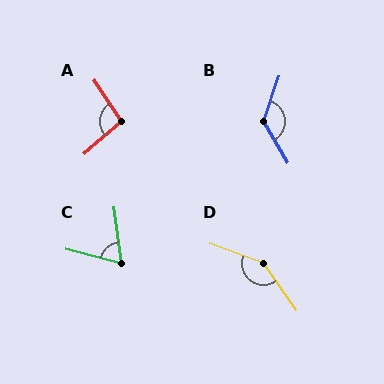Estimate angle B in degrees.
Approximately 131 degrees.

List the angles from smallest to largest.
C (68°), A (97°), B (131°), D (145°).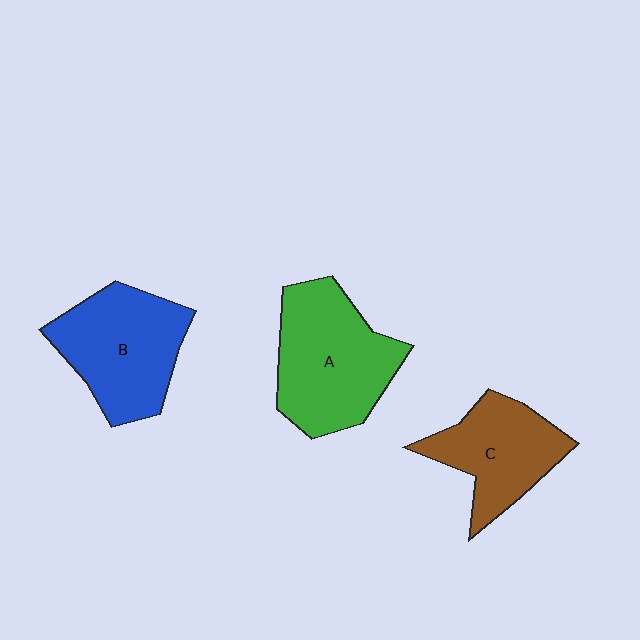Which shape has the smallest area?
Shape C (brown).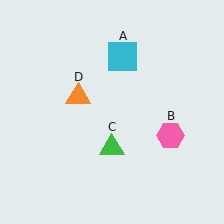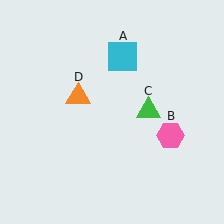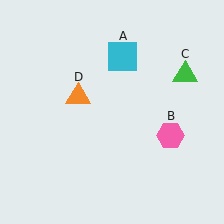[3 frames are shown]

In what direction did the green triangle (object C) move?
The green triangle (object C) moved up and to the right.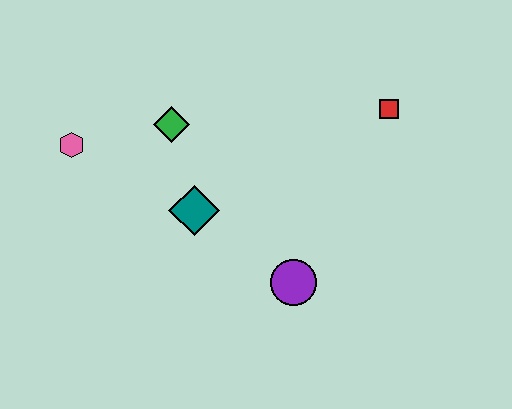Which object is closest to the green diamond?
The teal diamond is closest to the green diamond.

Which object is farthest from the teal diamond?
The red square is farthest from the teal diamond.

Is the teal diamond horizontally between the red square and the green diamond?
Yes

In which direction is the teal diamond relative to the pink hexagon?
The teal diamond is to the right of the pink hexagon.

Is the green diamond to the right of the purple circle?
No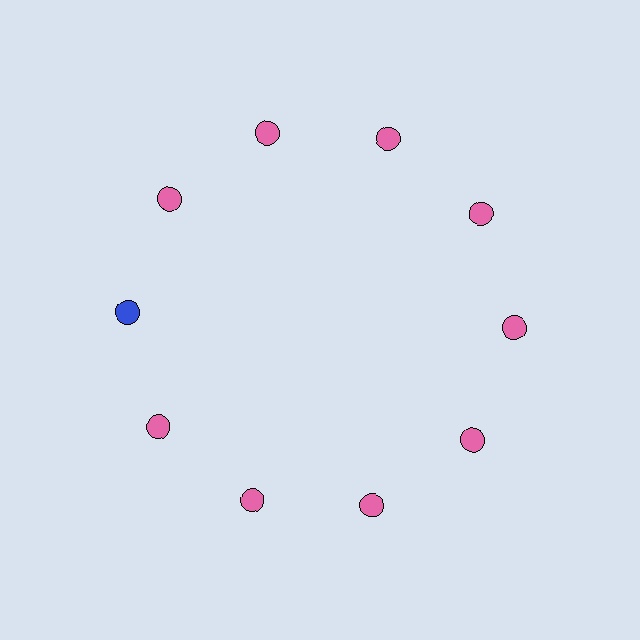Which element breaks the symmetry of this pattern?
The blue circle at roughly the 9 o'clock position breaks the symmetry. All other shapes are pink circles.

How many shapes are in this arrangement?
There are 10 shapes arranged in a ring pattern.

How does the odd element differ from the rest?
It has a different color: blue instead of pink.